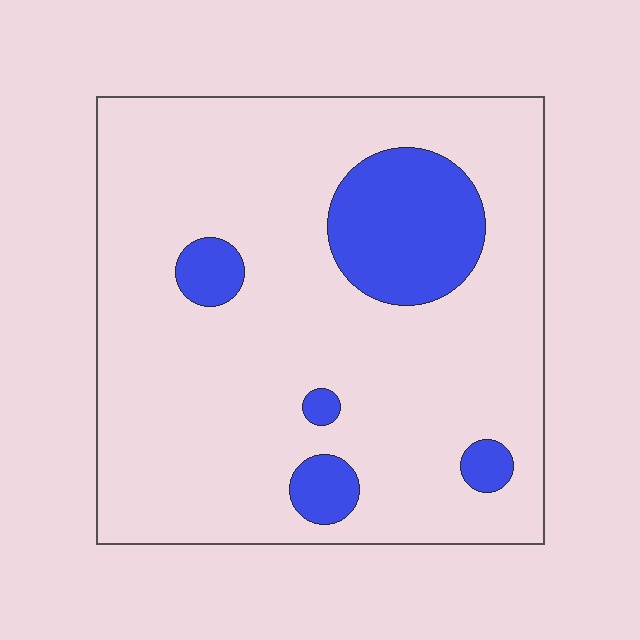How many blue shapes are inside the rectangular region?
5.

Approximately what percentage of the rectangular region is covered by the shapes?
Approximately 15%.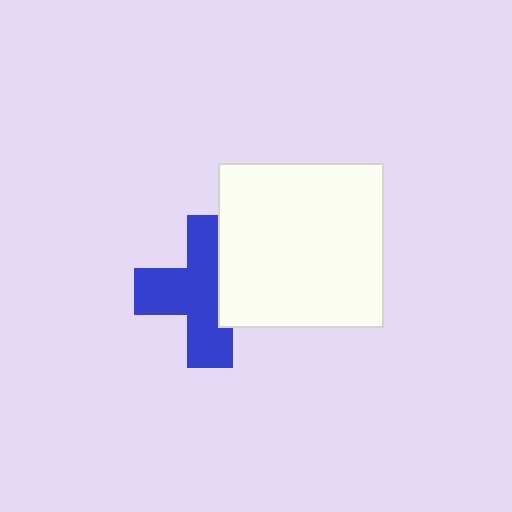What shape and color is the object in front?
The object in front is a white square.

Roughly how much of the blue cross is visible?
About half of it is visible (roughly 65%).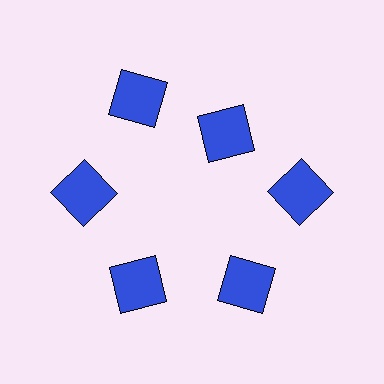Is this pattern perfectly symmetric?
No. The 6 blue squares are arranged in a ring, but one element near the 1 o'clock position is pulled inward toward the center, breaking the 6-fold rotational symmetry.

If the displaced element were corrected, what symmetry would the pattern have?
It would have 6-fold rotational symmetry — the pattern would map onto itself every 60 degrees.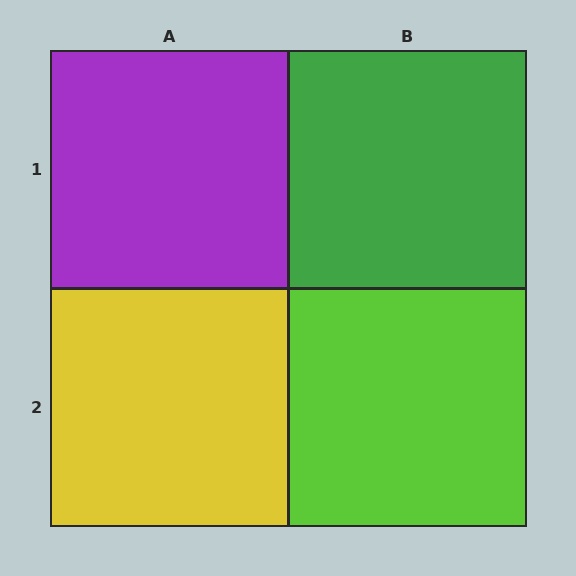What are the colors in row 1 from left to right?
Purple, green.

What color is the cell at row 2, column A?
Yellow.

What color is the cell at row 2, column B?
Lime.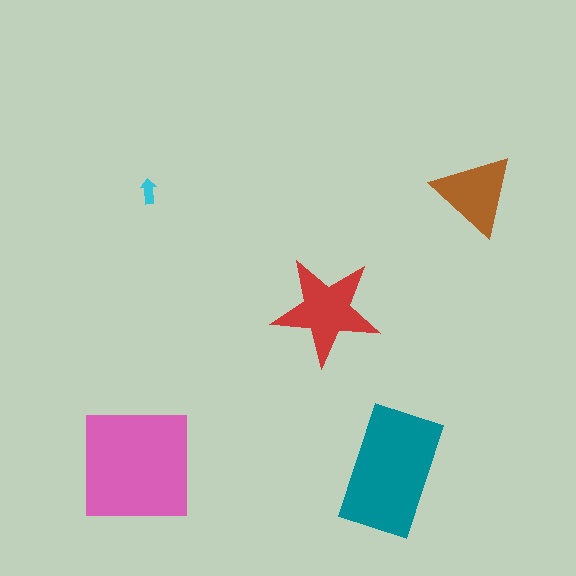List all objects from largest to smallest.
The pink square, the teal rectangle, the red star, the brown triangle, the cyan arrow.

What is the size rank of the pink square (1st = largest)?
1st.